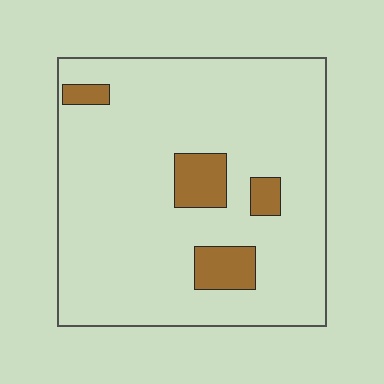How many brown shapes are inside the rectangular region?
4.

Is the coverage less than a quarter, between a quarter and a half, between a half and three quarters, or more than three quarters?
Less than a quarter.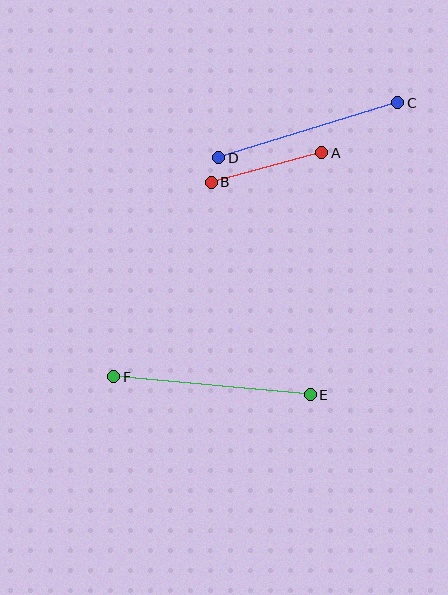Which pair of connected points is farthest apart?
Points E and F are farthest apart.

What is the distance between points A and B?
The distance is approximately 115 pixels.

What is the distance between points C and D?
The distance is approximately 187 pixels.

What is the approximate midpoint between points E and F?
The midpoint is at approximately (212, 386) pixels.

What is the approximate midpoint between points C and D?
The midpoint is at approximately (308, 130) pixels.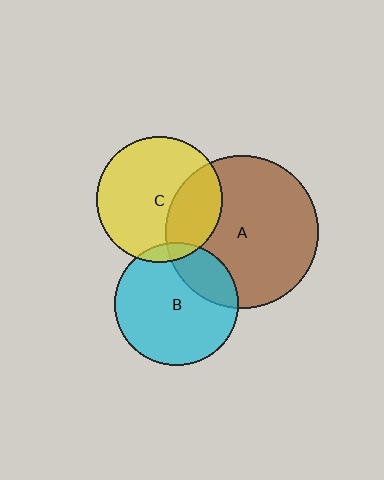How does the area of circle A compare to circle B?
Approximately 1.5 times.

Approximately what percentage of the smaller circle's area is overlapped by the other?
Approximately 30%.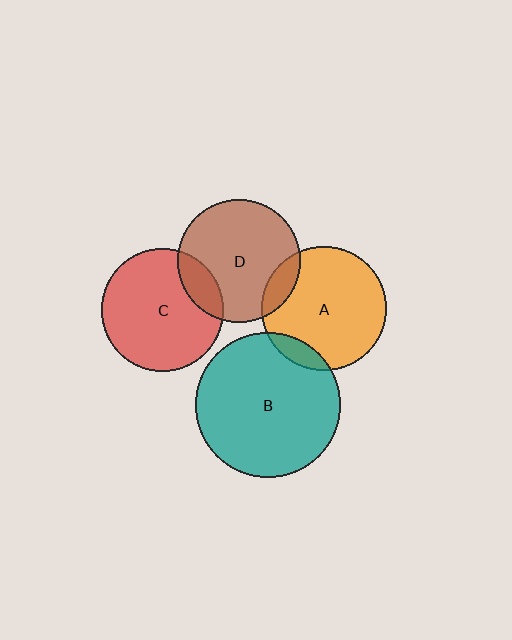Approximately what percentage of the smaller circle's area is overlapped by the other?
Approximately 10%.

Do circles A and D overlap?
Yes.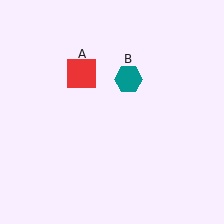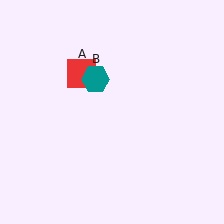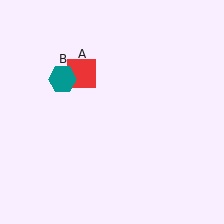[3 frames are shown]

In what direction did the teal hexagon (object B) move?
The teal hexagon (object B) moved left.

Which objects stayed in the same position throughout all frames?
Red square (object A) remained stationary.